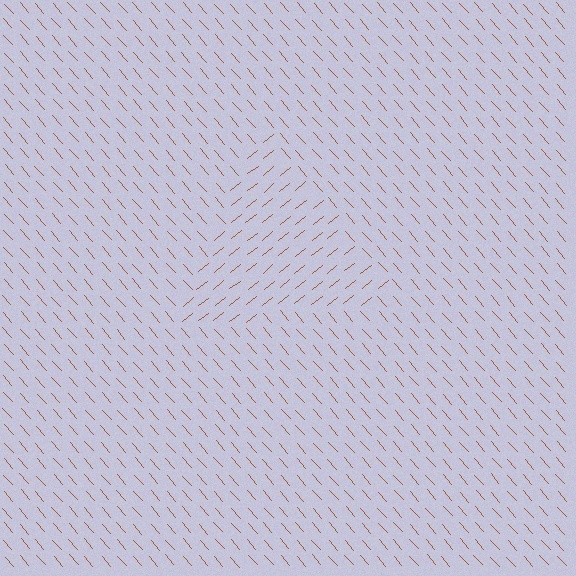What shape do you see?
I see a triangle.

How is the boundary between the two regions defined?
The boundary is defined purely by a change in line orientation (approximately 87 degrees difference). All lines are the same color and thickness.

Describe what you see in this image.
The image is filled with small brown line segments. A triangle region in the image has lines oriented differently from the surrounding lines, creating a visible texture boundary.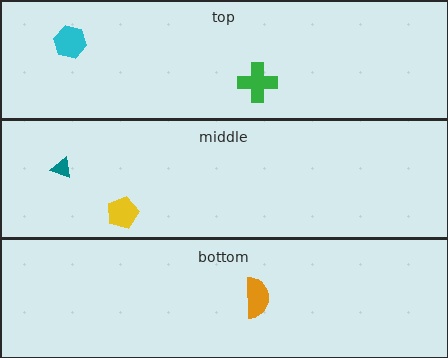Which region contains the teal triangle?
The middle region.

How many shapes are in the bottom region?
1.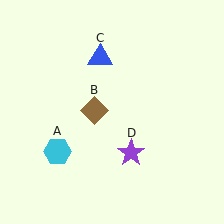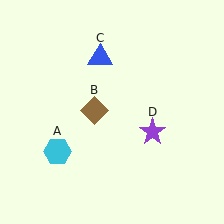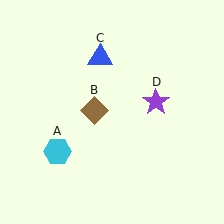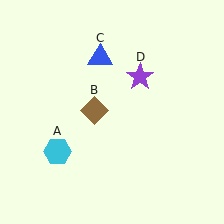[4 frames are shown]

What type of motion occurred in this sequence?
The purple star (object D) rotated counterclockwise around the center of the scene.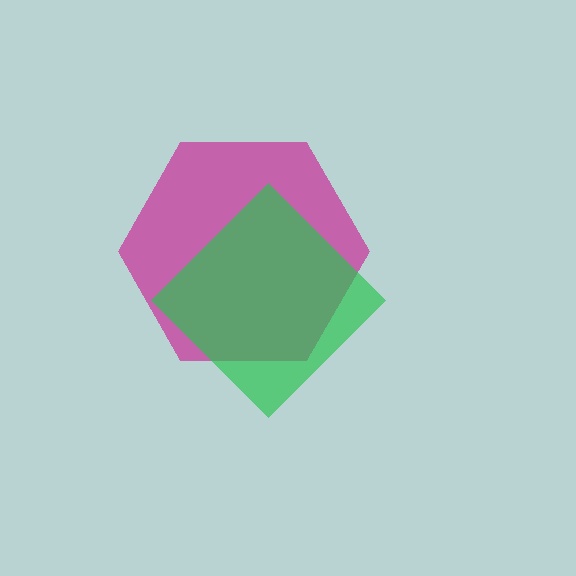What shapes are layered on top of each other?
The layered shapes are: a magenta hexagon, a green diamond.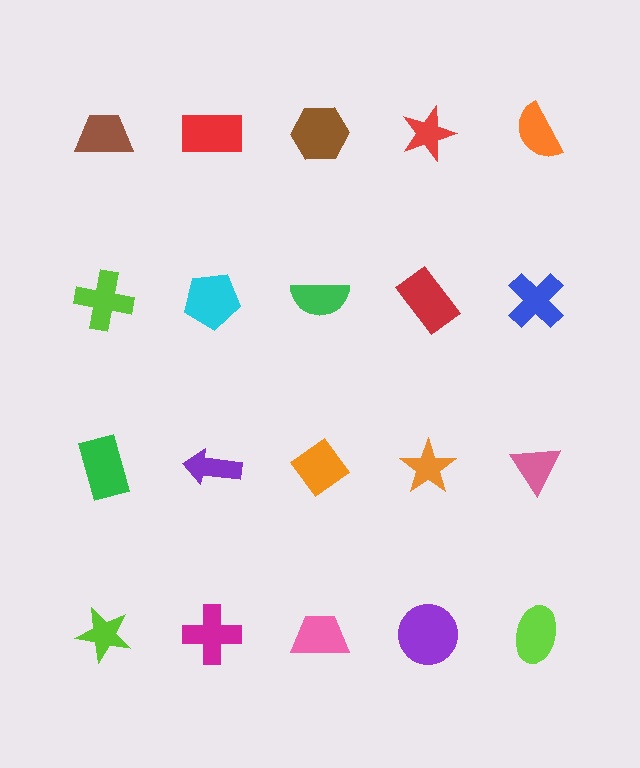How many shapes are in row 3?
5 shapes.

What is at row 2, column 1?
A lime cross.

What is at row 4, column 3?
A pink trapezoid.